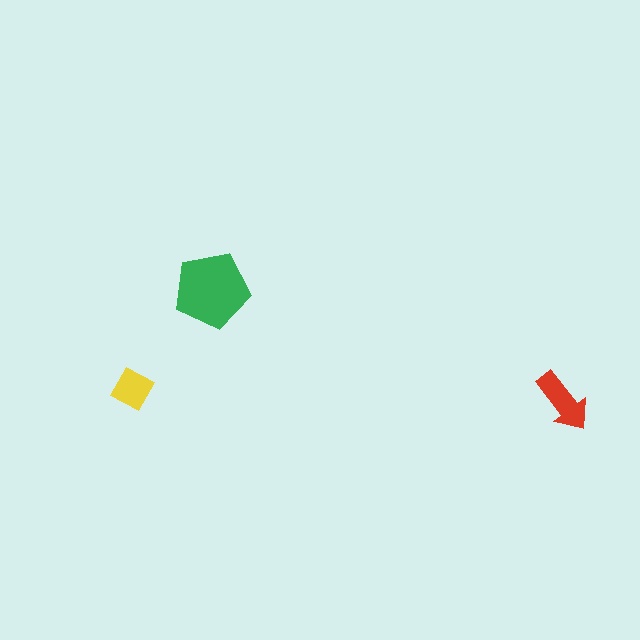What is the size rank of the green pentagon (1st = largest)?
1st.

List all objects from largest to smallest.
The green pentagon, the red arrow, the yellow diamond.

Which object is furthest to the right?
The red arrow is rightmost.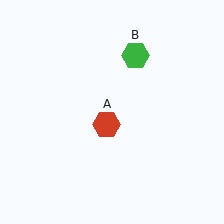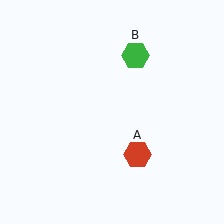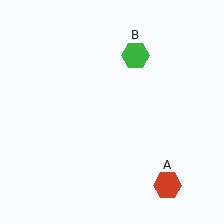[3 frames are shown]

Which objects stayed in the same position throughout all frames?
Green hexagon (object B) remained stationary.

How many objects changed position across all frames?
1 object changed position: red hexagon (object A).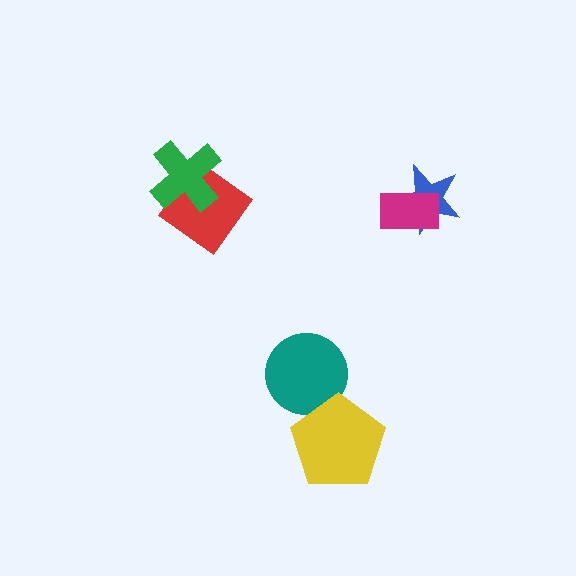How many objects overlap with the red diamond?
1 object overlaps with the red diamond.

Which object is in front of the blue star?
The magenta rectangle is in front of the blue star.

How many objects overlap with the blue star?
1 object overlaps with the blue star.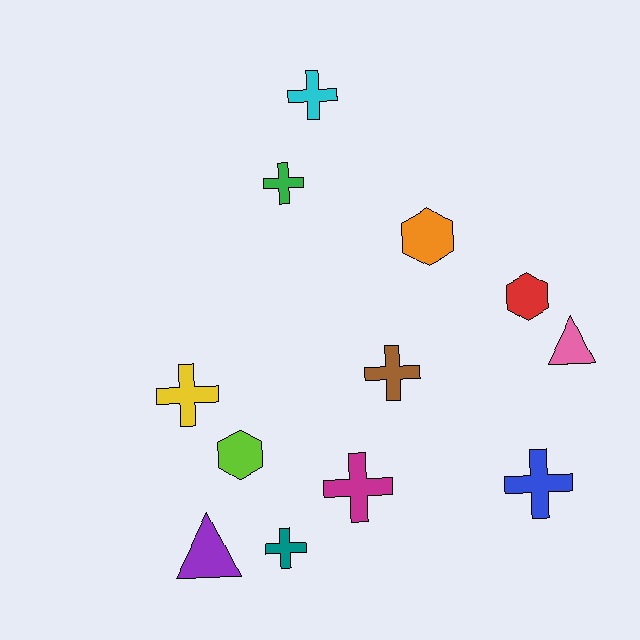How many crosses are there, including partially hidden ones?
There are 7 crosses.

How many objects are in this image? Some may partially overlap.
There are 12 objects.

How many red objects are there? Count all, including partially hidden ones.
There is 1 red object.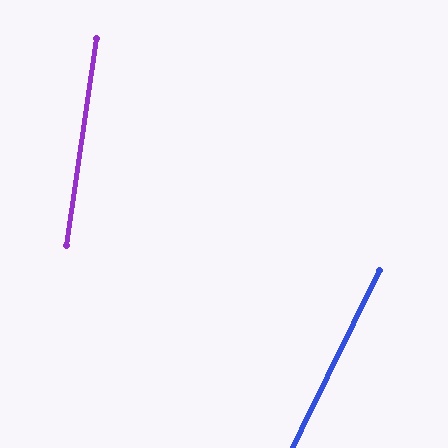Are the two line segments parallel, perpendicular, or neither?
Neither parallel nor perpendicular — they differ by about 18°.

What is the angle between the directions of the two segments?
Approximately 18 degrees.